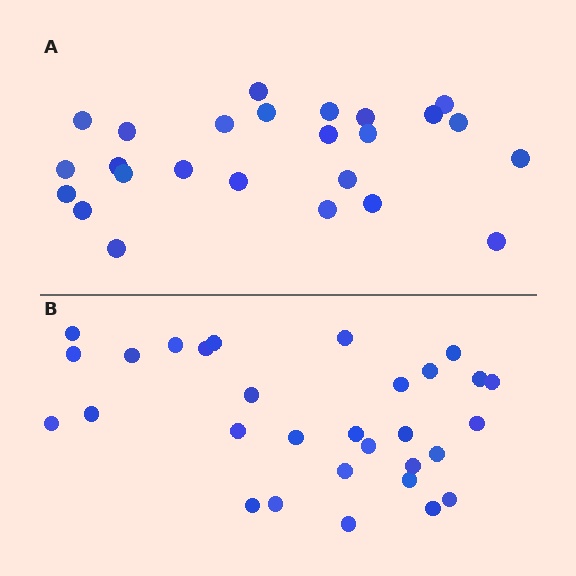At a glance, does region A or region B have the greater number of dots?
Region B (the bottom region) has more dots.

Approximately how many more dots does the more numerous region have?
Region B has about 5 more dots than region A.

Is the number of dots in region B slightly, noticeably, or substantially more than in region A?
Region B has only slightly more — the two regions are fairly close. The ratio is roughly 1.2 to 1.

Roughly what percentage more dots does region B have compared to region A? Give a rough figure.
About 20% more.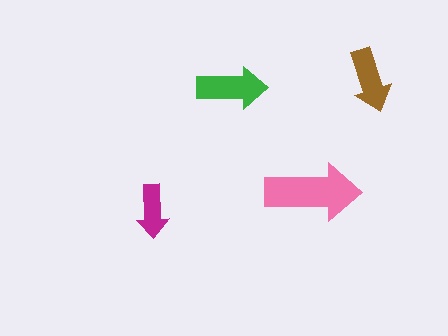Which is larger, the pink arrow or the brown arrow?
The pink one.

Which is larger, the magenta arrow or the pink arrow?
The pink one.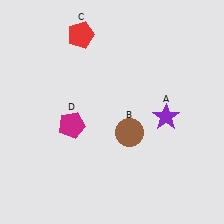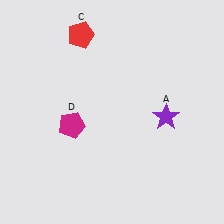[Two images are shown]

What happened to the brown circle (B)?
The brown circle (B) was removed in Image 2. It was in the bottom-right area of Image 1.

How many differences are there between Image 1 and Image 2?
There is 1 difference between the two images.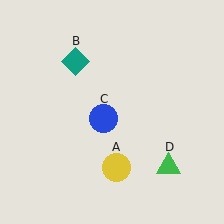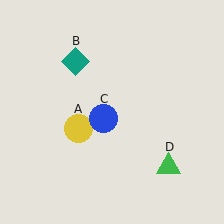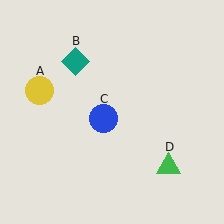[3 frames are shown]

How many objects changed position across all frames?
1 object changed position: yellow circle (object A).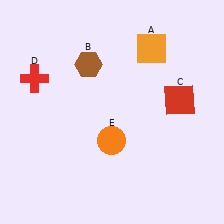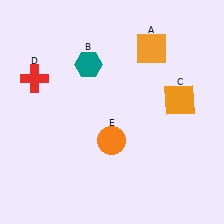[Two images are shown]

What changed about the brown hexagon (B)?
In Image 1, B is brown. In Image 2, it changed to teal.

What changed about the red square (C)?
In Image 1, C is red. In Image 2, it changed to orange.